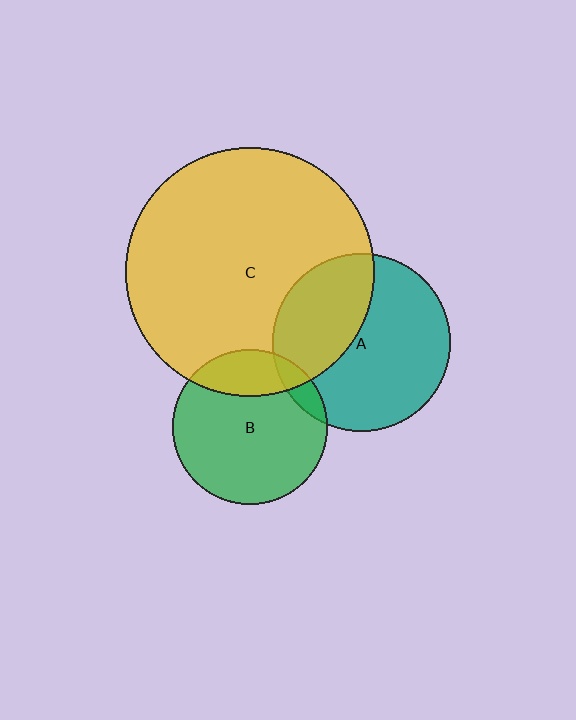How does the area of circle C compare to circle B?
Approximately 2.6 times.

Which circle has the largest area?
Circle C (yellow).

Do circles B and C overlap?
Yes.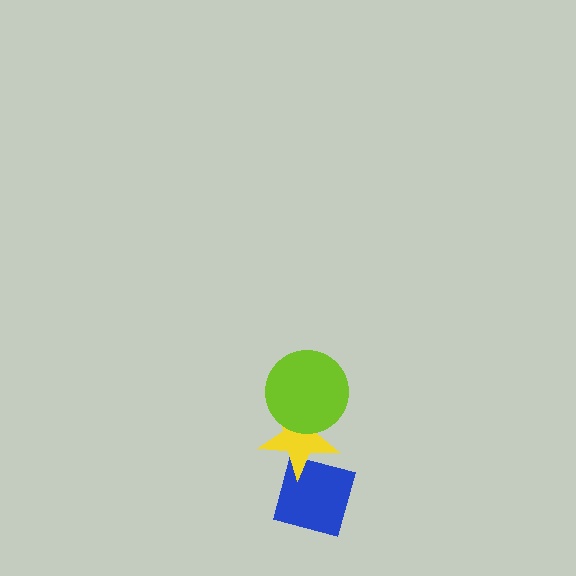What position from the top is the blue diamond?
The blue diamond is 3rd from the top.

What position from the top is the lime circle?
The lime circle is 1st from the top.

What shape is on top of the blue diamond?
The yellow star is on top of the blue diamond.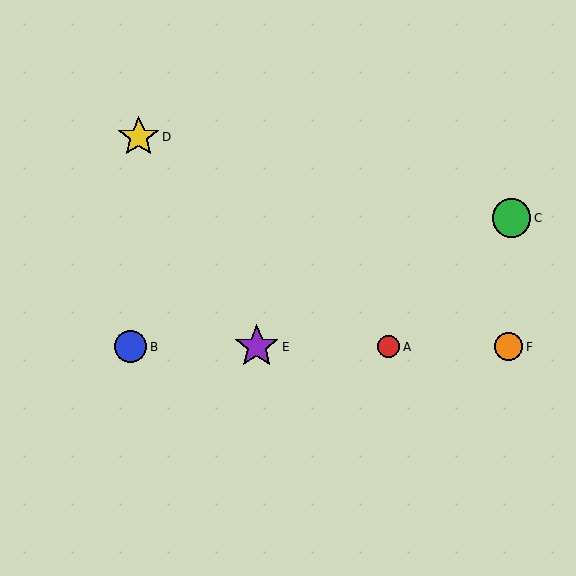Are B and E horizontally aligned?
Yes, both are at y≈347.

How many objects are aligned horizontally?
4 objects (A, B, E, F) are aligned horizontally.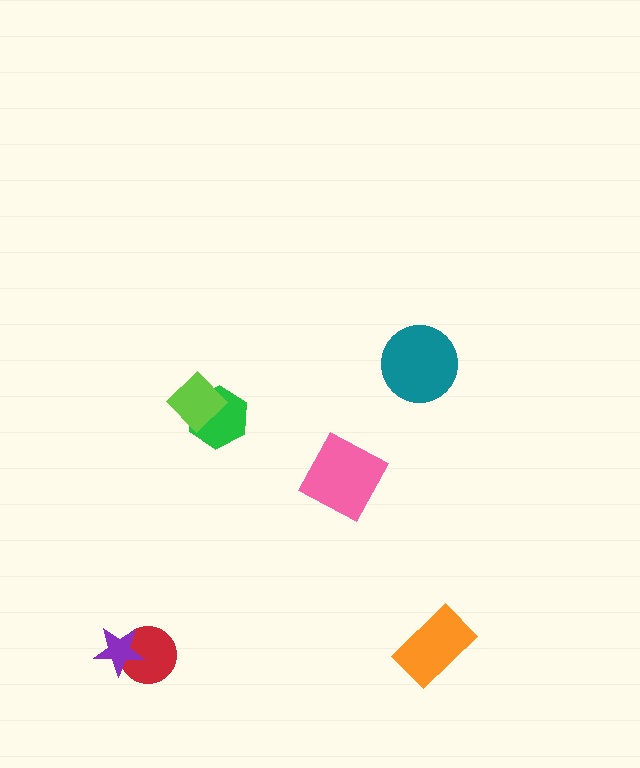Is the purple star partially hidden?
No, no other shape covers it.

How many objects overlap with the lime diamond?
1 object overlaps with the lime diamond.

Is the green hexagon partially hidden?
Yes, it is partially covered by another shape.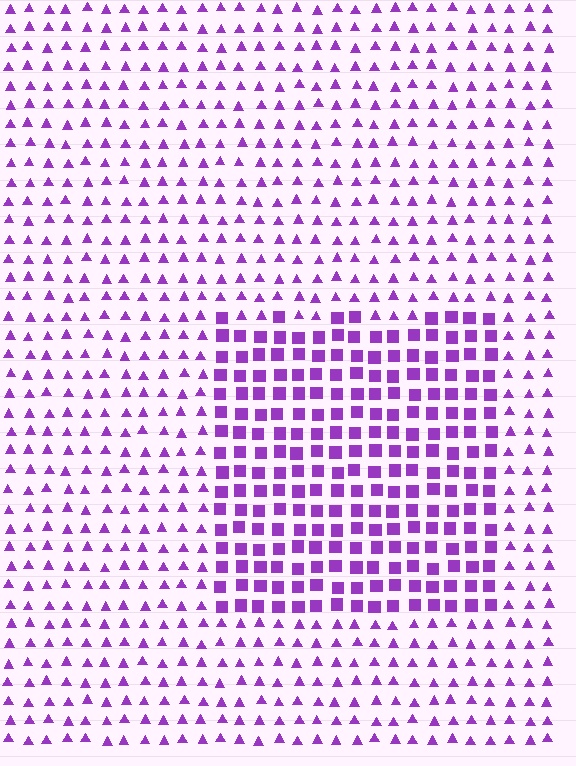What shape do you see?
I see a rectangle.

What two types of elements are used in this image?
The image uses squares inside the rectangle region and triangles outside it.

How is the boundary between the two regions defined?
The boundary is defined by a change in element shape: squares inside vs. triangles outside. All elements share the same color and spacing.